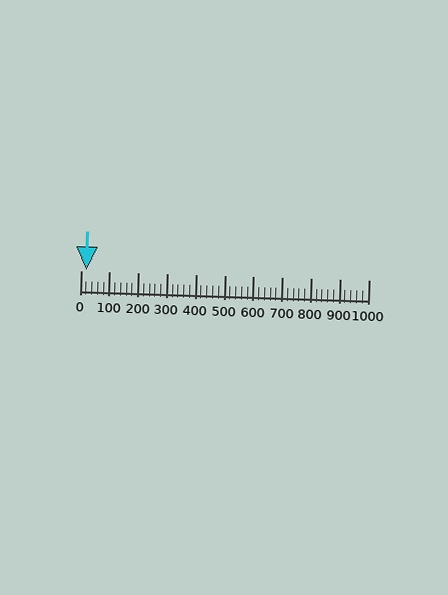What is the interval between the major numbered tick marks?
The major tick marks are spaced 100 units apart.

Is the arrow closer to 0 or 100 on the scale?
The arrow is closer to 0.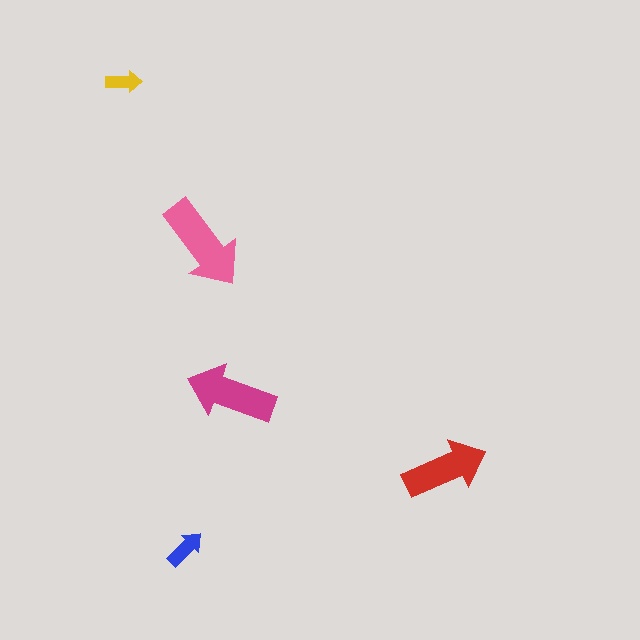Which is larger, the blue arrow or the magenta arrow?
The magenta one.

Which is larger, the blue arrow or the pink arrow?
The pink one.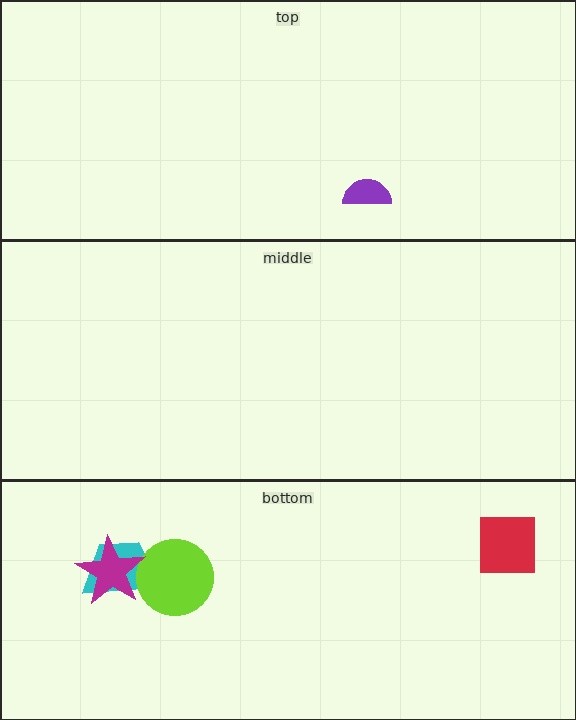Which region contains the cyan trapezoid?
The bottom region.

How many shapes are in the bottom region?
4.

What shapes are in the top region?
The purple semicircle.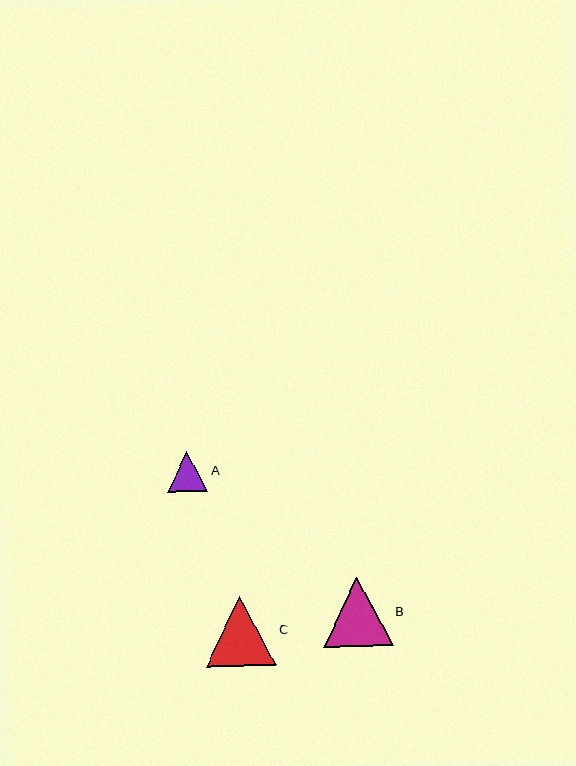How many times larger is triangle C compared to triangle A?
Triangle C is approximately 1.7 times the size of triangle A.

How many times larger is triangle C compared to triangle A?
Triangle C is approximately 1.7 times the size of triangle A.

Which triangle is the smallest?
Triangle A is the smallest with a size of approximately 40 pixels.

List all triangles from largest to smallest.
From largest to smallest: C, B, A.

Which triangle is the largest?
Triangle C is the largest with a size of approximately 70 pixels.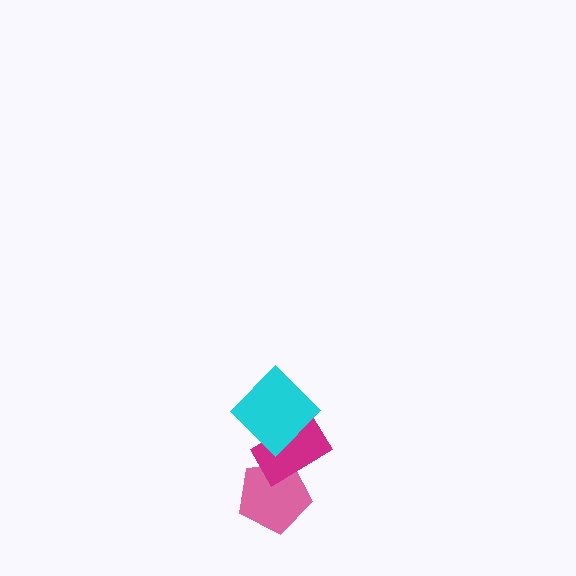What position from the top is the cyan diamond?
The cyan diamond is 1st from the top.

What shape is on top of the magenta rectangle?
The cyan diamond is on top of the magenta rectangle.